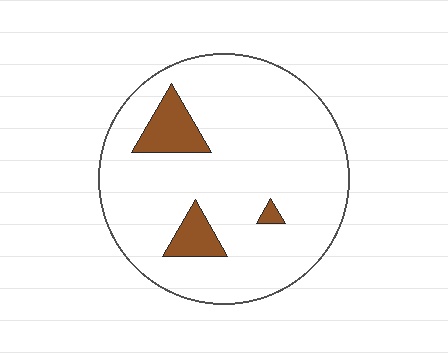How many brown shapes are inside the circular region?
3.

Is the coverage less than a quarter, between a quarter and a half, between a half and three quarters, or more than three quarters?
Less than a quarter.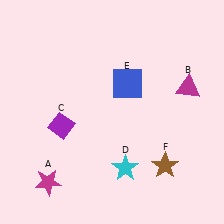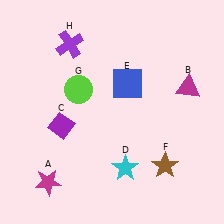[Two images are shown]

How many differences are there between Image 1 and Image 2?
There are 2 differences between the two images.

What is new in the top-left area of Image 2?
A lime circle (G) was added in the top-left area of Image 2.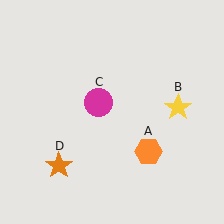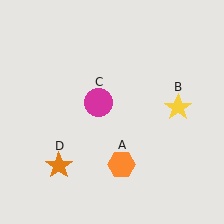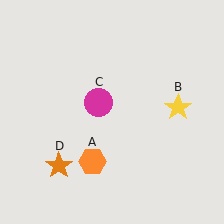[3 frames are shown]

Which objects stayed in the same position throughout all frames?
Yellow star (object B) and magenta circle (object C) and orange star (object D) remained stationary.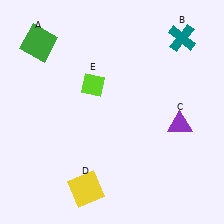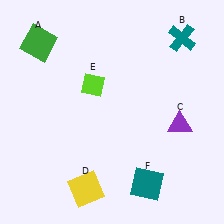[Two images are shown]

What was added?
A teal square (F) was added in Image 2.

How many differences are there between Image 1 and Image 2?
There is 1 difference between the two images.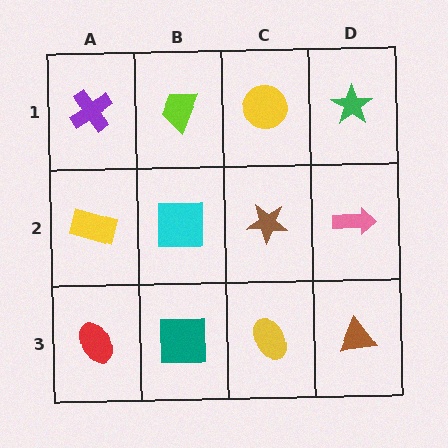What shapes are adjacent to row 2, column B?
A lime trapezoid (row 1, column B), a teal square (row 3, column B), a yellow rectangle (row 2, column A), a brown star (row 2, column C).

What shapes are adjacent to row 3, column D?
A pink arrow (row 2, column D), a yellow ellipse (row 3, column C).